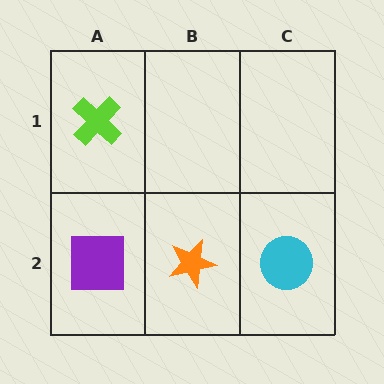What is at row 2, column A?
A purple square.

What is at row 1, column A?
A lime cross.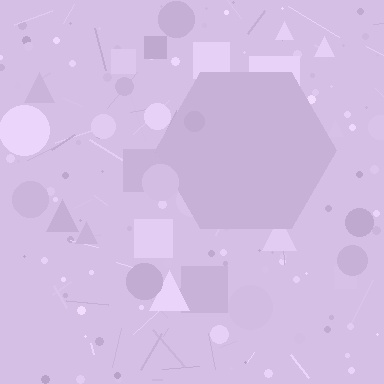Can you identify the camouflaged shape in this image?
The camouflaged shape is a hexagon.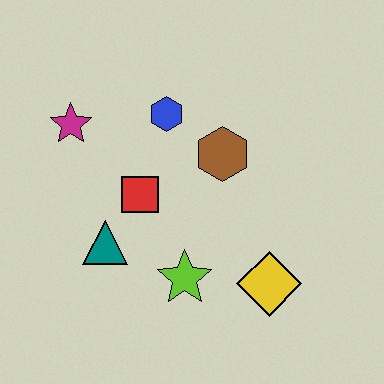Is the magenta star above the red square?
Yes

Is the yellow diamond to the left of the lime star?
No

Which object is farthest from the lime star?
The magenta star is farthest from the lime star.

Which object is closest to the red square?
The teal triangle is closest to the red square.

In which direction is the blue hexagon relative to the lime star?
The blue hexagon is above the lime star.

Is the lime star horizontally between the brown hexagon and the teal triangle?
Yes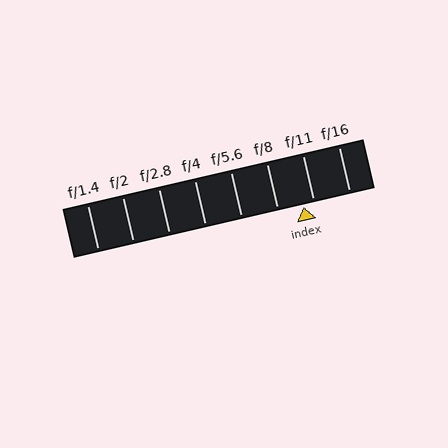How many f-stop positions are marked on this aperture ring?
There are 8 f-stop positions marked.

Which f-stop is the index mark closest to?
The index mark is closest to f/11.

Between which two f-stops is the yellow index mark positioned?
The index mark is between f/8 and f/11.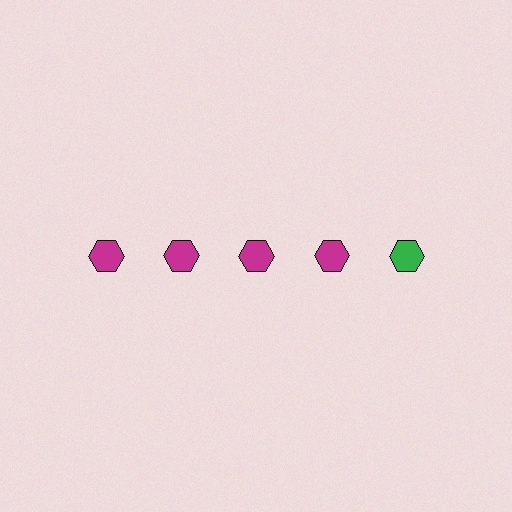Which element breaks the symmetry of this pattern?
The green hexagon in the top row, rightmost column breaks the symmetry. All other shapes are magenta hexagons.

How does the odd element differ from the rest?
It has a different color: green instead of magenta.